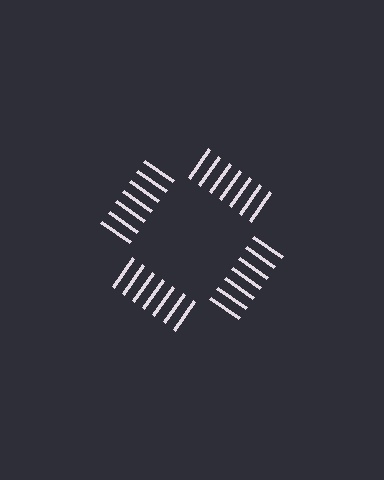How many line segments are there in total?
28 — 7 along each of the 4 edges.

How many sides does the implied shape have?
4 sides — the line-ends trace a square.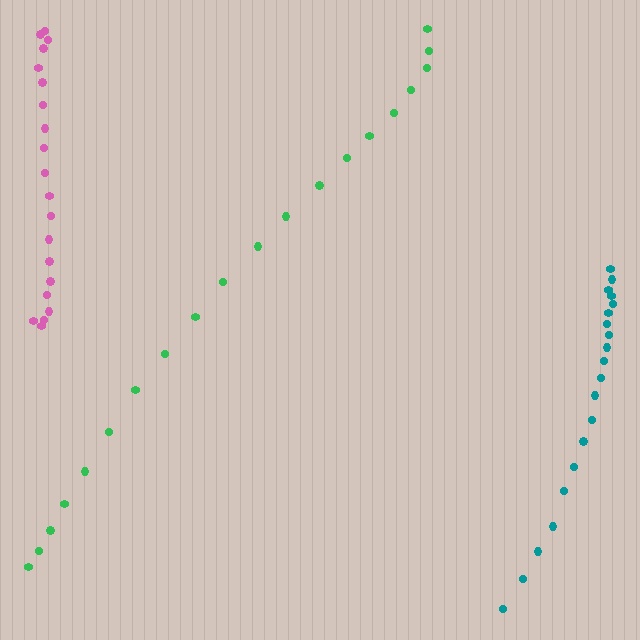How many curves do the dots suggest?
There are 3 distinct paths.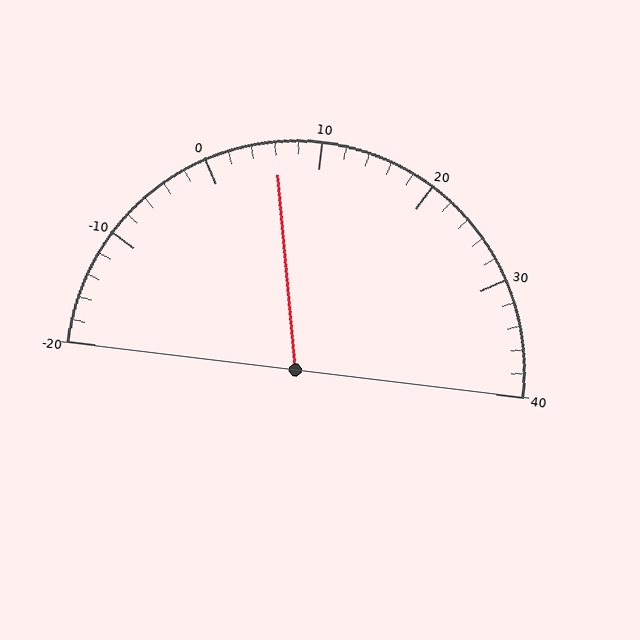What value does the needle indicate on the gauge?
The needle indicates approximately 6.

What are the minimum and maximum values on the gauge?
The gauge ranges from -20 to 40.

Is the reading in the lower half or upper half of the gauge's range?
The reading is in the lower half of the range (-20 to 40).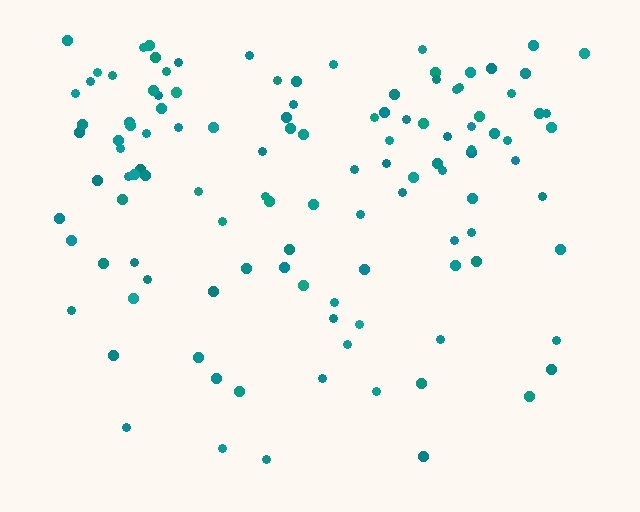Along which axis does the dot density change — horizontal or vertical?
Vertical.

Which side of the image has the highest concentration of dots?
The top.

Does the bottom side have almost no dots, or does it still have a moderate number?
Still a moderate number, just noticeably fewer than the top.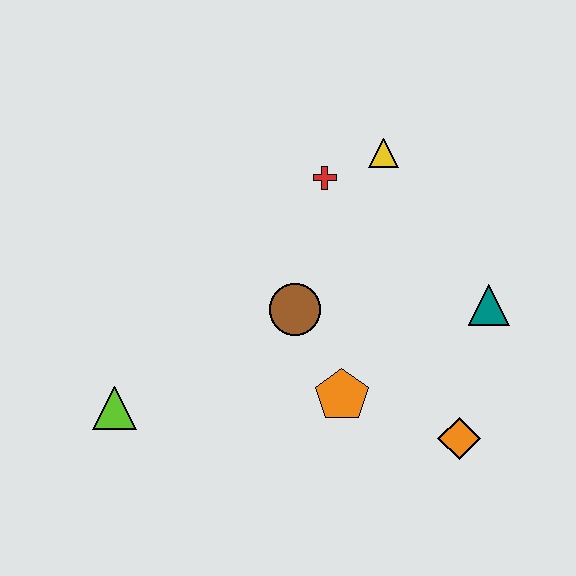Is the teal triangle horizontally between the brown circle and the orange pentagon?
No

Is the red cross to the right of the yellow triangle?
No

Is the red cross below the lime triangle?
No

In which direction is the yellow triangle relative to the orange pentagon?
The yellow triangle is above the orange pentagon.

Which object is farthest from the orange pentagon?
The yellow triangle is farthest from the orange pentagon.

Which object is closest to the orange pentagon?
The brown circle is closest to the orange pentagon.